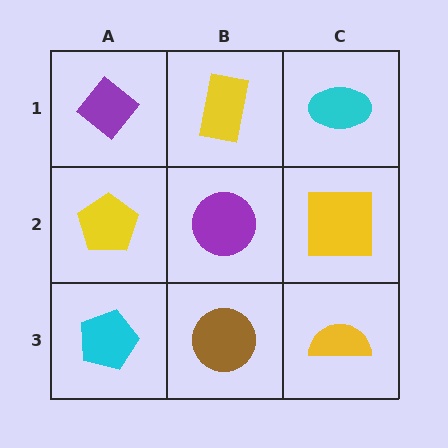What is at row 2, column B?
A purple circle.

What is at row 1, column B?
A yellow rectangle.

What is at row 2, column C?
A yellow square.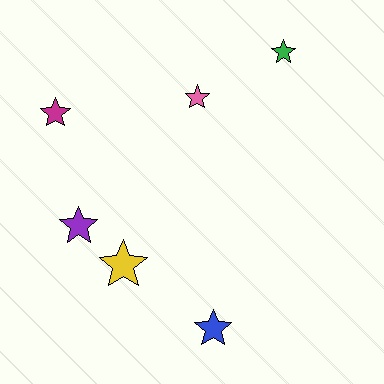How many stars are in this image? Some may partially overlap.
There are 6 stars.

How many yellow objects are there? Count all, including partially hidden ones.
There is 1 yellow object.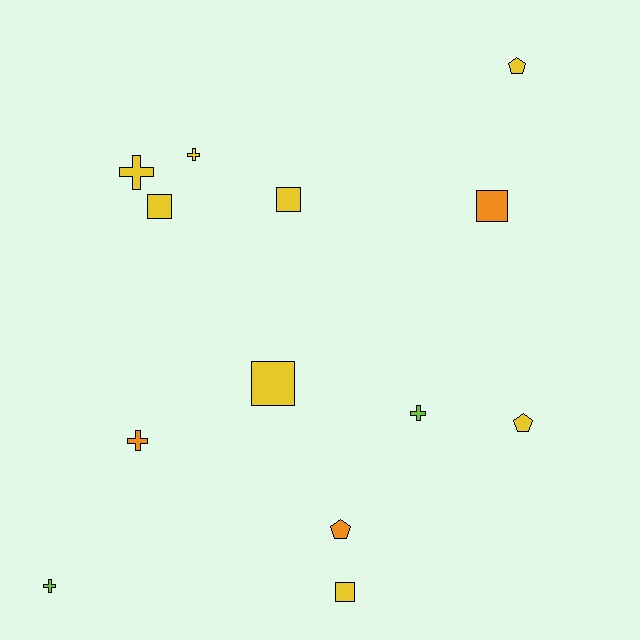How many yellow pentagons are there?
There are 2 yellow pentagons.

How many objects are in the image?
There are 13 objects.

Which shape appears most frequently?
Square, with 5 objects.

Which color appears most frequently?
Yellow, with 8 objects.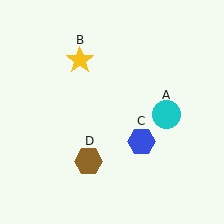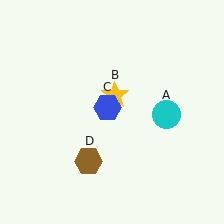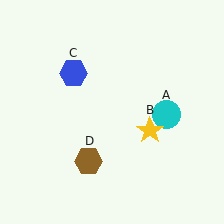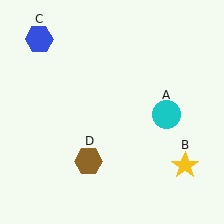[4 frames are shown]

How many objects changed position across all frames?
2 objects changed position: yellow star (object B), blue hexagon (object C).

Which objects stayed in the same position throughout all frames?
Cyan circle (object A) and brown hexagon (object D) remained stationary.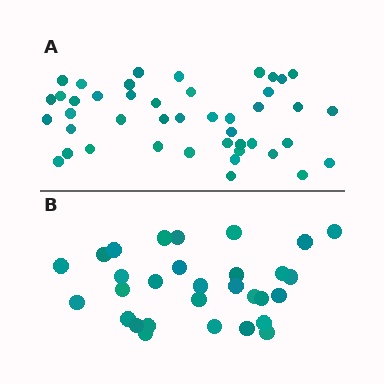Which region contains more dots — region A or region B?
Region A (the top region) has more dots.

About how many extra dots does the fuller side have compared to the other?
Region A has approximately 15 more dots than region B.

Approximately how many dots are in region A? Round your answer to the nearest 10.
About 40 dots. (The exact count is 44, which rounds to 40.)